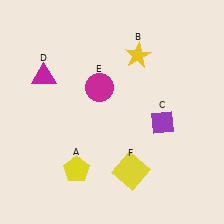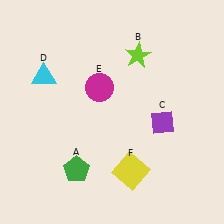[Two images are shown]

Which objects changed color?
A changed from yellow to green. B changed from yellow to lime. D changed from magenta to cyan.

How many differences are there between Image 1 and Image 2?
There are 3 differences between the two images.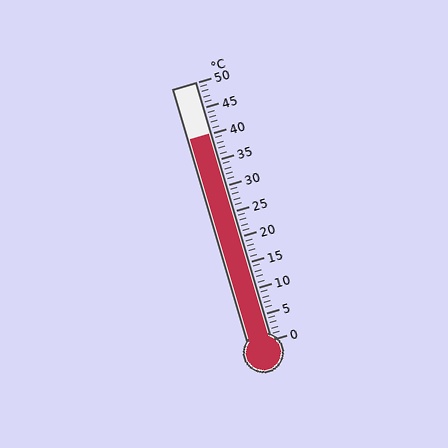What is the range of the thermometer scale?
The thermometer scale ranges from 0°C to 50°C.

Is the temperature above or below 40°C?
The temperature is at 40°C.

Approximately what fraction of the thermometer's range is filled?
The thermometer is filled to approximately 80% of its range.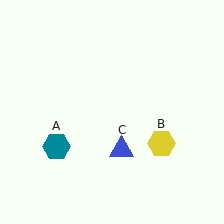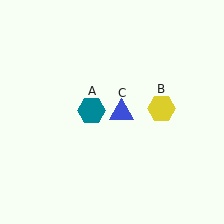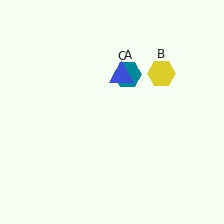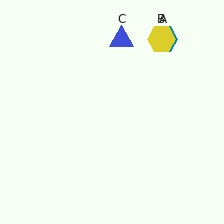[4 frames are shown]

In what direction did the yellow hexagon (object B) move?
The yellow hexagon (object B) moved up.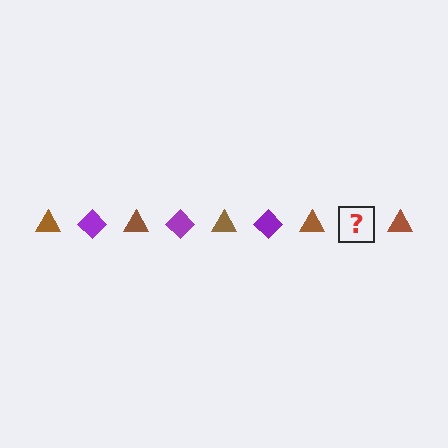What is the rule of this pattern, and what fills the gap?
The rule is that the pattern alternates between brown triangle and purple diamond. The gap should be filled with a purple diamond.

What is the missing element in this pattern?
The missing element is a purple diamond.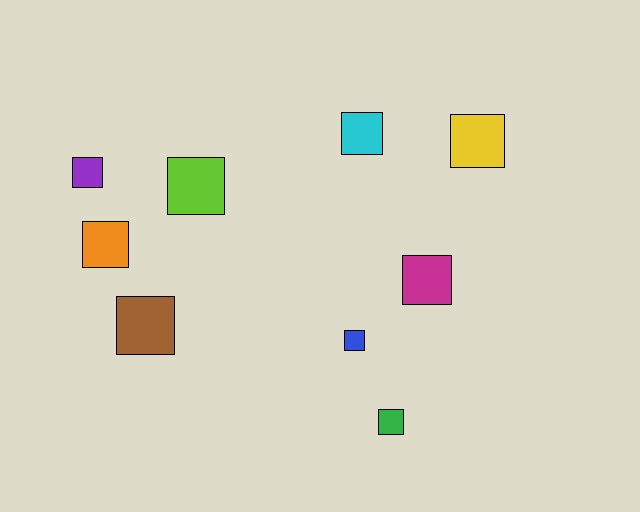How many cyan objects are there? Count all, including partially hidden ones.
There is 1 cyan object.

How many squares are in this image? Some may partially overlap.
There are 9 squares.